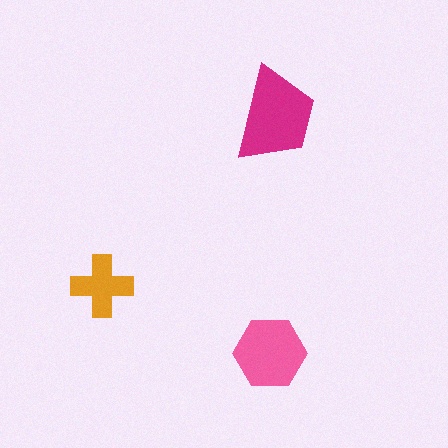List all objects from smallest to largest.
The orange cross, the pink hexagon, the magenta trapezoid.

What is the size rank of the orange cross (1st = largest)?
3rd.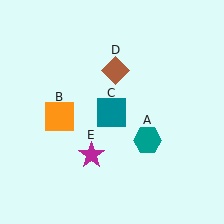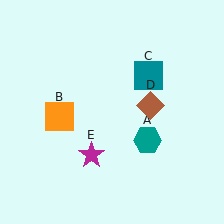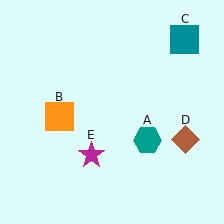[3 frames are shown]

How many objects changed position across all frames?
2 objects changed position: teal square (object C), brown diamond (object D).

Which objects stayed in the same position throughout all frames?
Teal hexagon (object A) and orange square (object B) and magenta star (object E) remained stationary.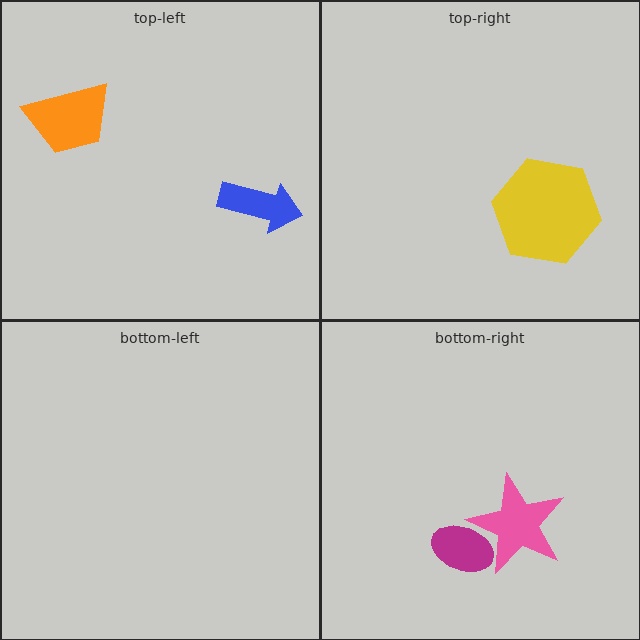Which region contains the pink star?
The bottom-right region.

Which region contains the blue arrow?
The top-left region.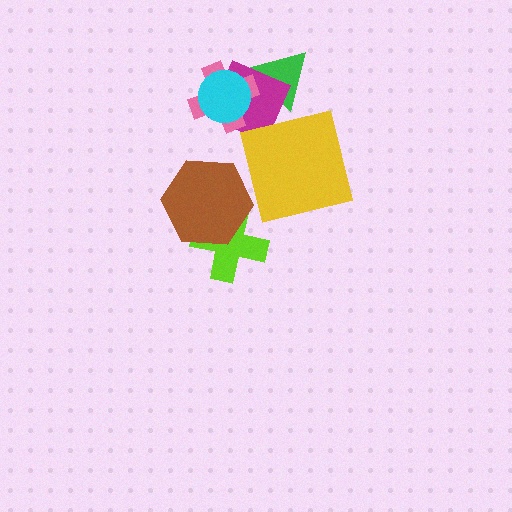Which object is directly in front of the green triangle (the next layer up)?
The magenta diamond is directly in front of the green triangle.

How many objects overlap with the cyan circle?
2 objects overlap with the cyan circle.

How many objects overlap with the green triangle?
2 objects overlap with the green triangle.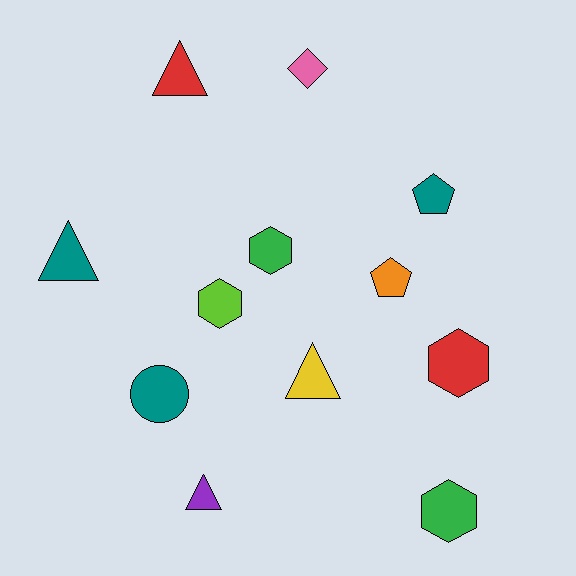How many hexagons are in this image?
There are 4 hexagons.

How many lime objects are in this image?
There is 1 lime object.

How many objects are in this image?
There are 12 objects.